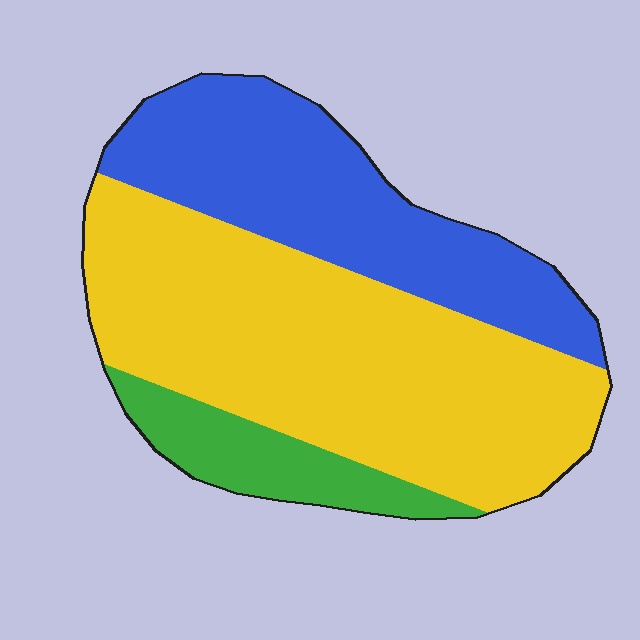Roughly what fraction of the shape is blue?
Blue takes up about one third (1/3) of the shape.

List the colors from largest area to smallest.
From largest to smallest: yellow, blue, green.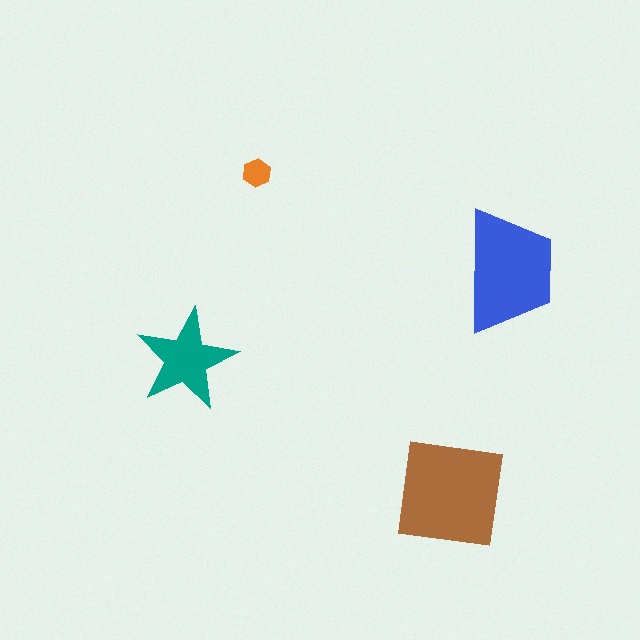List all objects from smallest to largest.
The orange hexagon, the teal star, the blue trapezoid, the brown square.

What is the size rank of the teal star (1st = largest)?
3rd.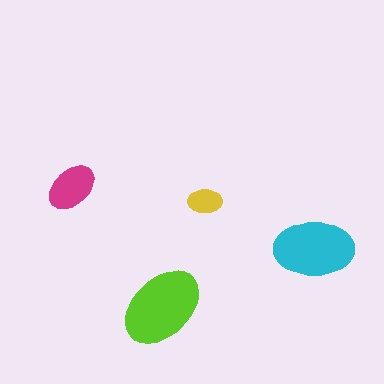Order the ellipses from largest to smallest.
the lime one, the cyan one, the magenta one, the yellow one.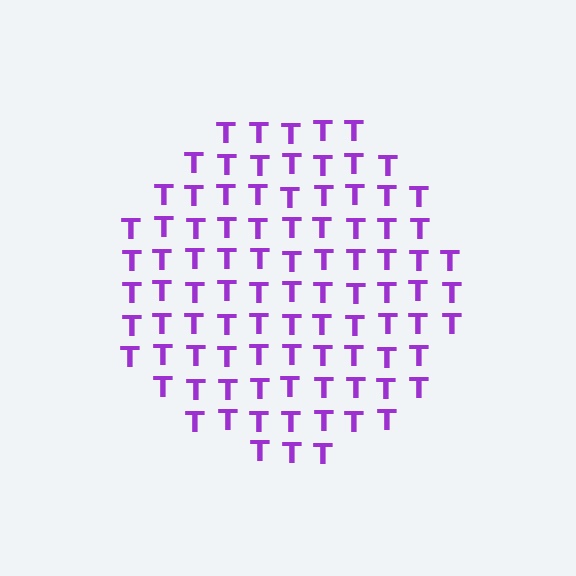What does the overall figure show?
The overall figure shows a circle.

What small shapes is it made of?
It is made of small letter T's.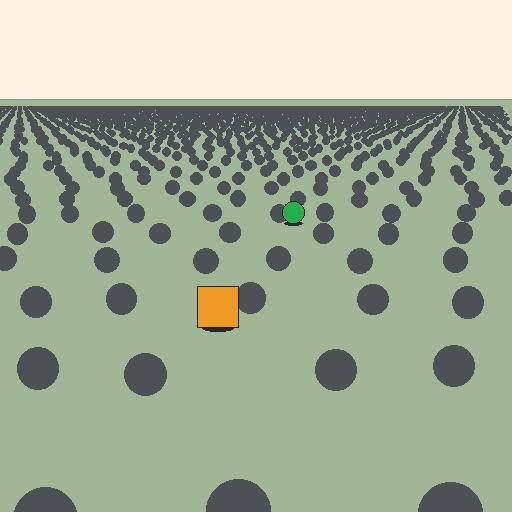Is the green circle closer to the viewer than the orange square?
No. The orange square is closer — you can tell from the texture gradient: the ground texture is coarser near it.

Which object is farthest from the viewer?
The green circle is farthest from the viewer. It appears smaller and the ground texture around it is denser.